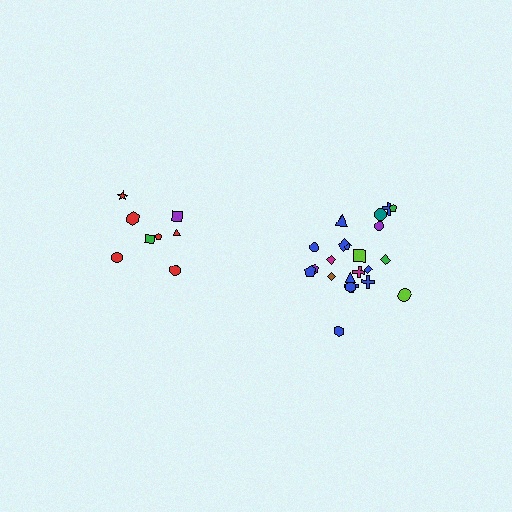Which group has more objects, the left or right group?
The right group.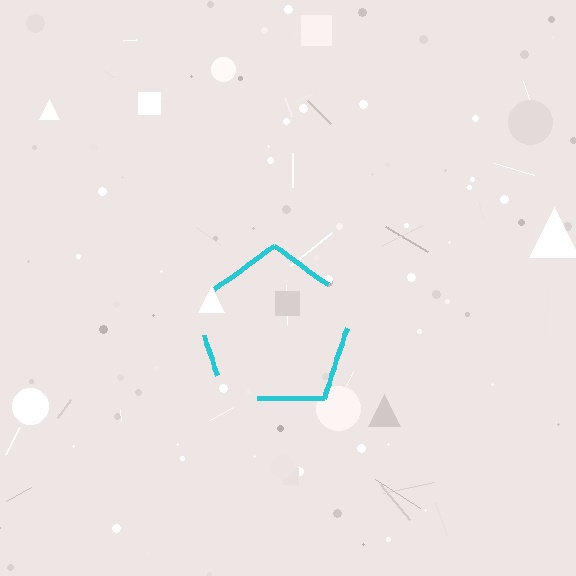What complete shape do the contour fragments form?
The contour fragments form a pentagon.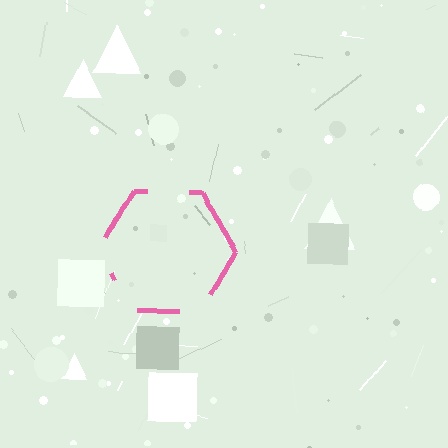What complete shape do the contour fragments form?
The contour fragments form a hexagon.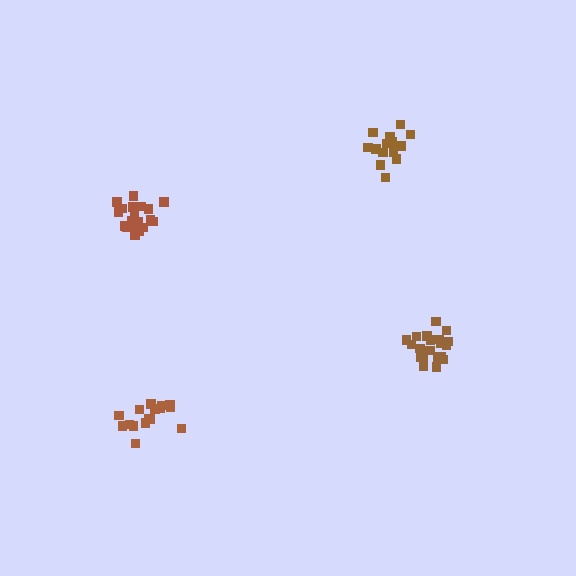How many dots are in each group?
Group 1: 14 dots, Group 2: 20 dots, Group 3: 16 dots, Group 4: 20 dots (70 total).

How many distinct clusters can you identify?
There are 4 distinct clusters.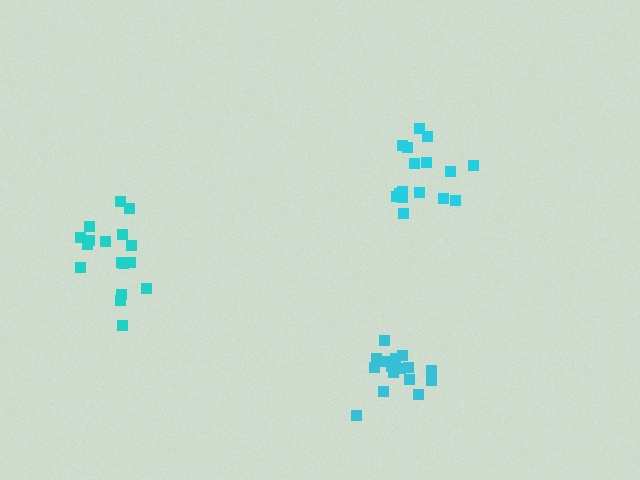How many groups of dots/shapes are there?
There are 3 groups.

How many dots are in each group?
Group 1: 16 dots, Group 2: 16 dots, Group 3: 17 dots (49 total).